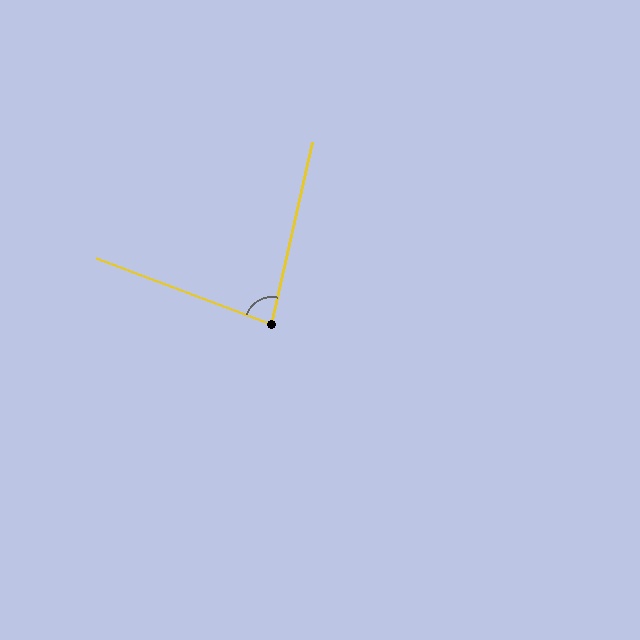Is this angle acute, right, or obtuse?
It is acute.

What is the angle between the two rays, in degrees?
Approximately 82 degrees.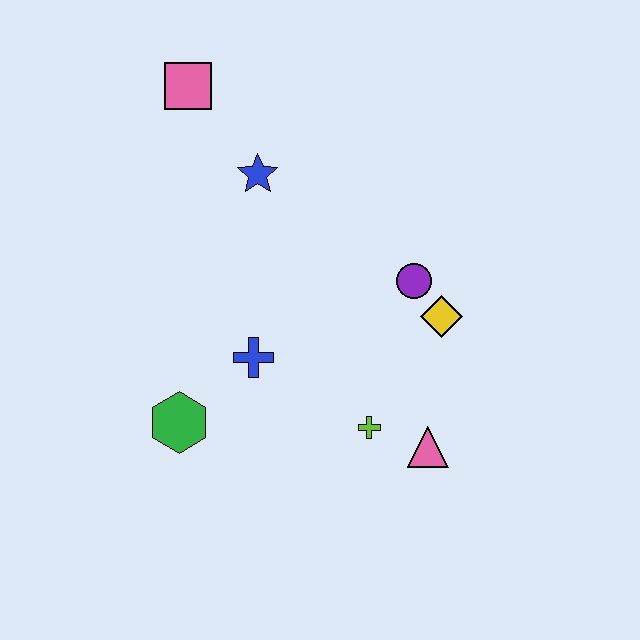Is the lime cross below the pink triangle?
No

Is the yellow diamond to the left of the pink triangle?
No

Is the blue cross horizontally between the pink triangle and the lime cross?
No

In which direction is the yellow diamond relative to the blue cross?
The yellow diamond is to the right of the blue cross.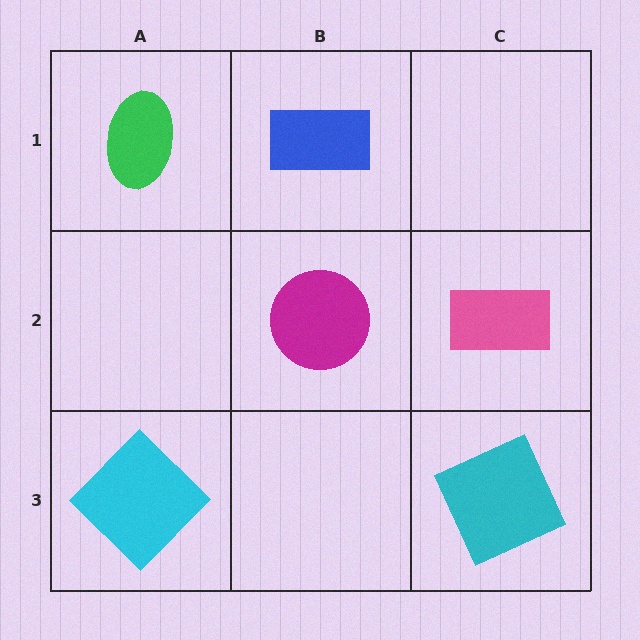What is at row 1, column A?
A green ellipse.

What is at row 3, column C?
A cyan square.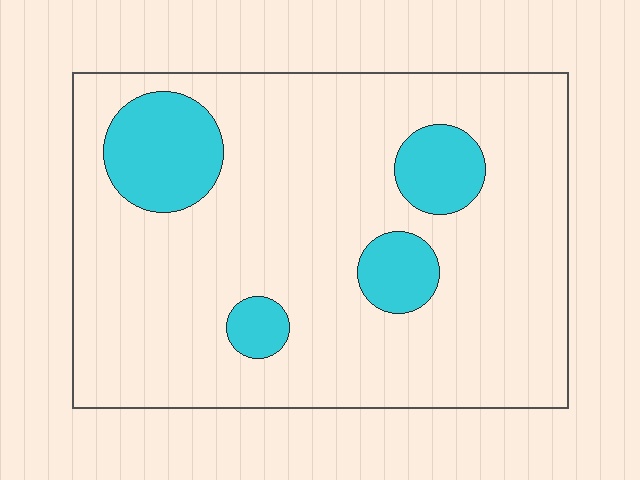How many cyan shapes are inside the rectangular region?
4.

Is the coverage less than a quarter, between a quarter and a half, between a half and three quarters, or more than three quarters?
Less than a quarter.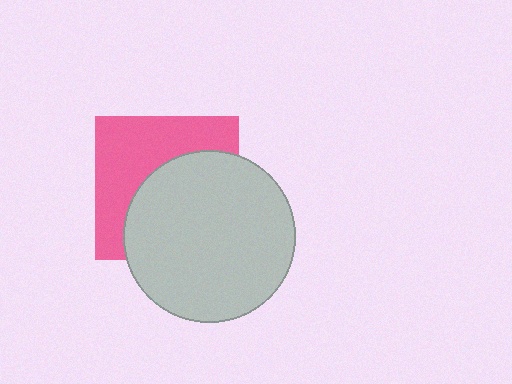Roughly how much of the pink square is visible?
About half of it is visible (roughly 47%).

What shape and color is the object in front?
The object in front is a light gray circle.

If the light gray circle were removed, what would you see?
You would see the complete pink square.